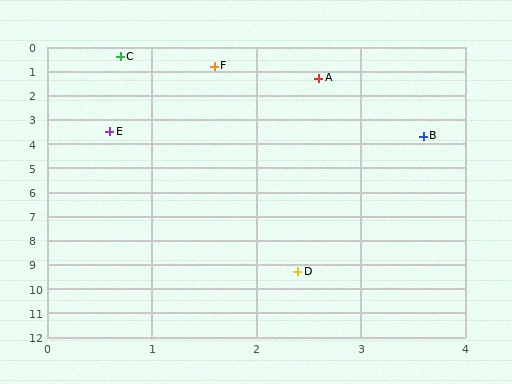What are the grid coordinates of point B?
Point B is at approximately (3.6, 3.7).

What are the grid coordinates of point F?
Point F is at approximately (1.6, 0.8).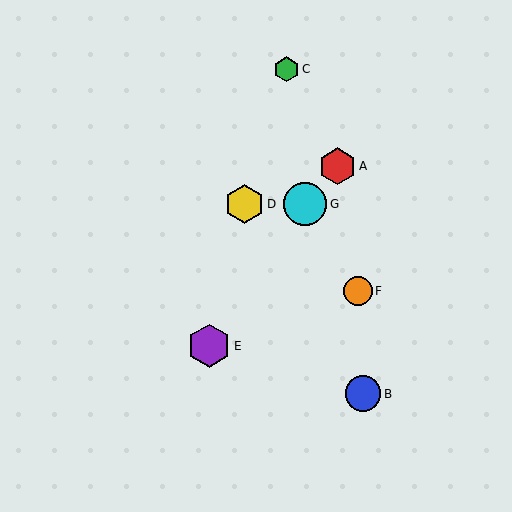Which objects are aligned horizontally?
Objects D, G are aligned horizontally.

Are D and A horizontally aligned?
No, D is at y≈204 and A is at y≈166.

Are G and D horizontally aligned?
Yes, both are at y≈204.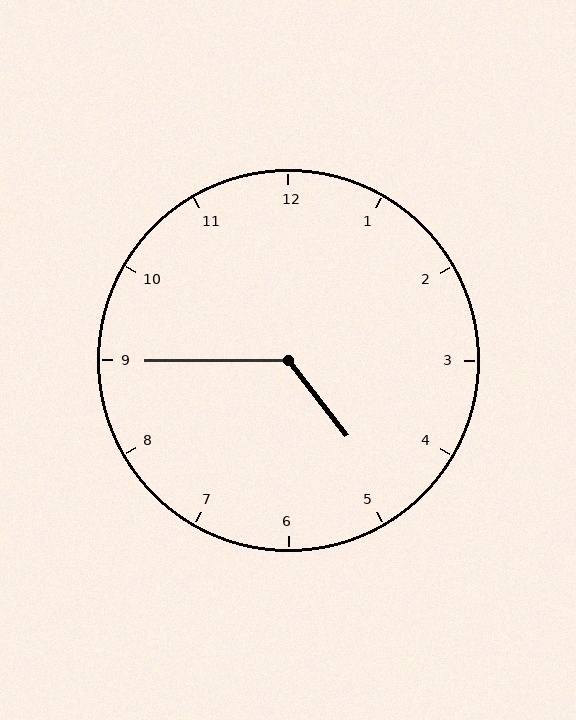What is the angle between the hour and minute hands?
Approximately 128 degrees.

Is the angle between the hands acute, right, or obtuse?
It is obtuse.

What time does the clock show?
4:45.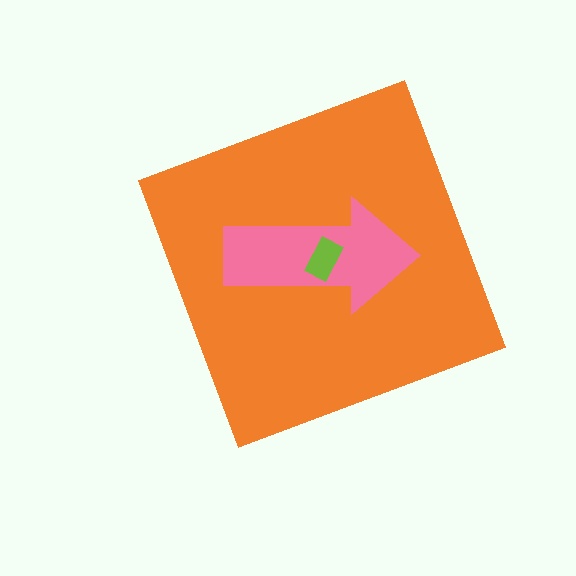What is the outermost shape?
The orange diamond.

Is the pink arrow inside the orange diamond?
Yes.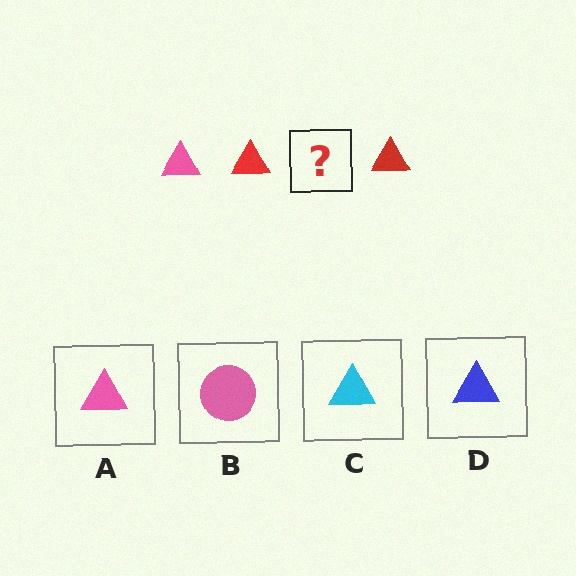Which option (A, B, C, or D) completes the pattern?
A.